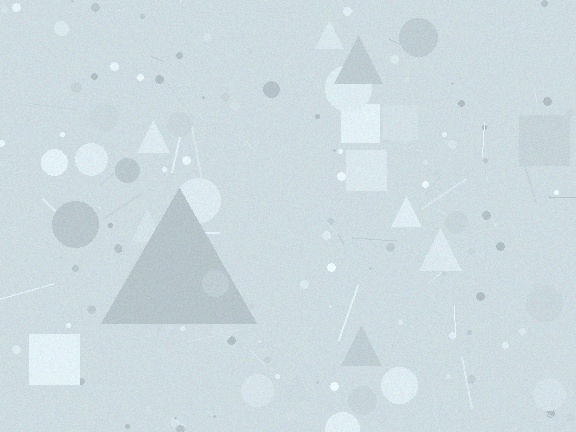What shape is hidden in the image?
A triangle is hidden in the image.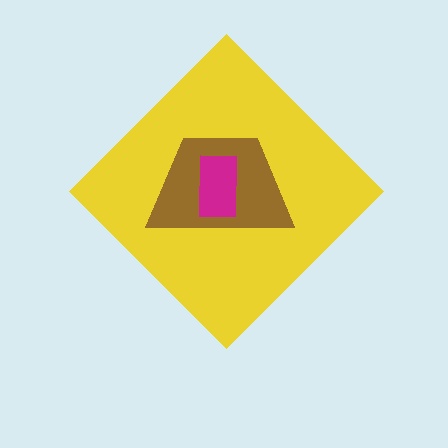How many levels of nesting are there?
3.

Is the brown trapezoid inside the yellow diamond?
Yes.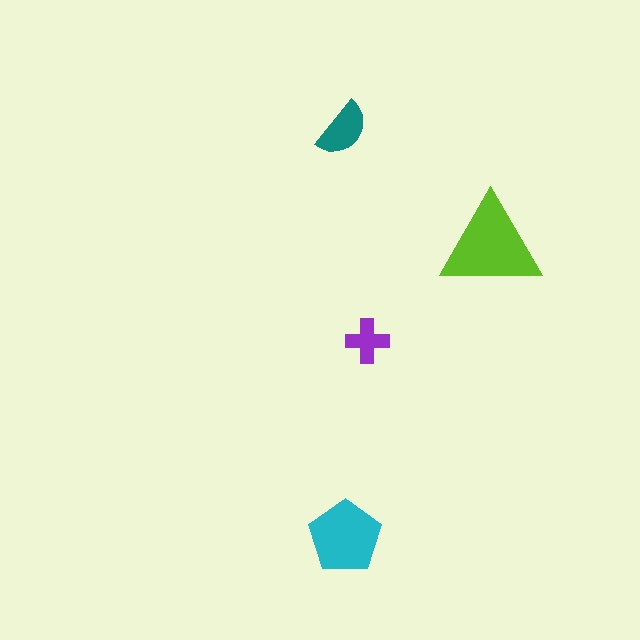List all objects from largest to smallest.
The lime triangle, the cyan pentagon, the teal semicircle, the purple cross.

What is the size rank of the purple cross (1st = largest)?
4th.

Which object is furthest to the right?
The lime triangle is rightmost.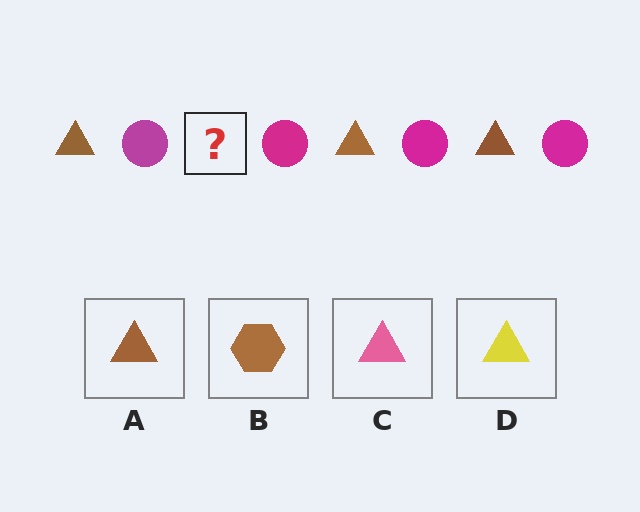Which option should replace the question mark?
Option A.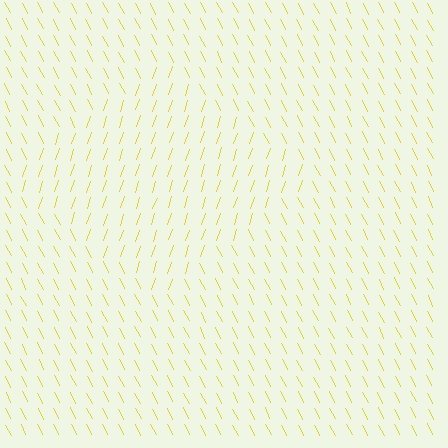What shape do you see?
I see a diamond.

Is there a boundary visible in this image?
Yes, there is a texture boundary formed by a change in line orientation.